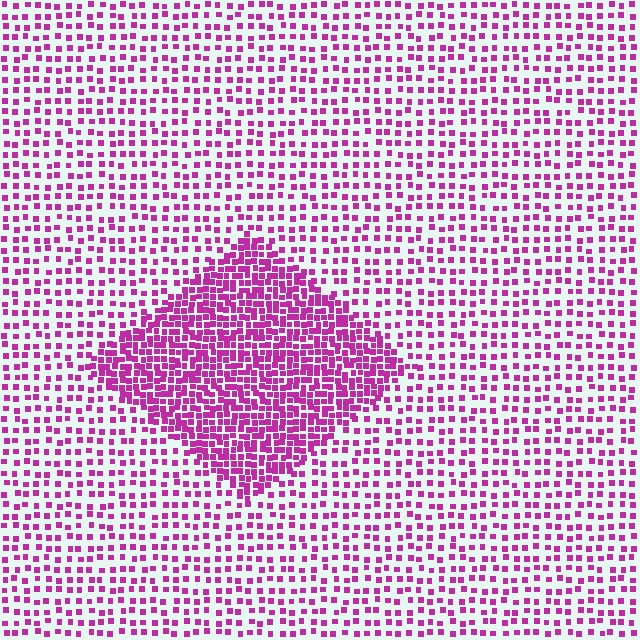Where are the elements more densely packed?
The elements are more densely packed inside the diamond boundary.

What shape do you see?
I see a diamond.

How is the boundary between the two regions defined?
The boundary is defined by a change in element density (approximately 2.3x ratio). All elements are the same color, size, and shape.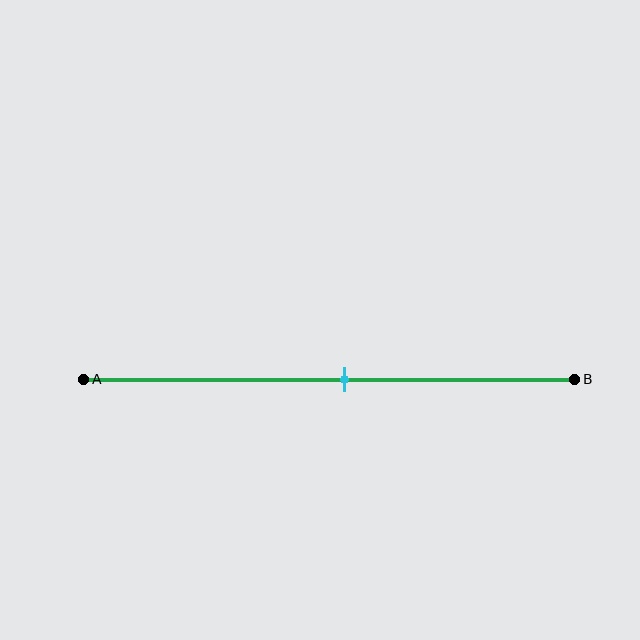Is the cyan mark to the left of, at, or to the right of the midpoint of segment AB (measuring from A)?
The cyan mark is to the right of the midpoint of segment AB.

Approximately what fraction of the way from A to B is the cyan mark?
The cyan mark is approximately 55% of the way from A to B.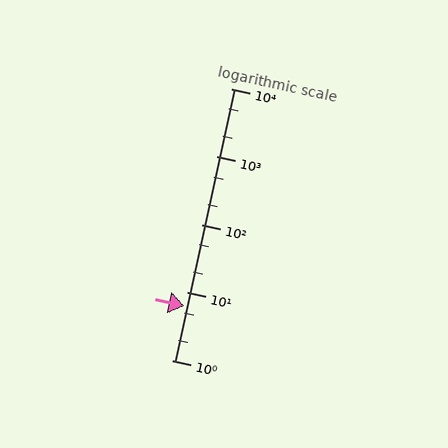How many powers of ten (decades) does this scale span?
The scale spans 4 decades, from 1 to 10000.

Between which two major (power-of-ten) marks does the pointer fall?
The pointer is between 1 and 10.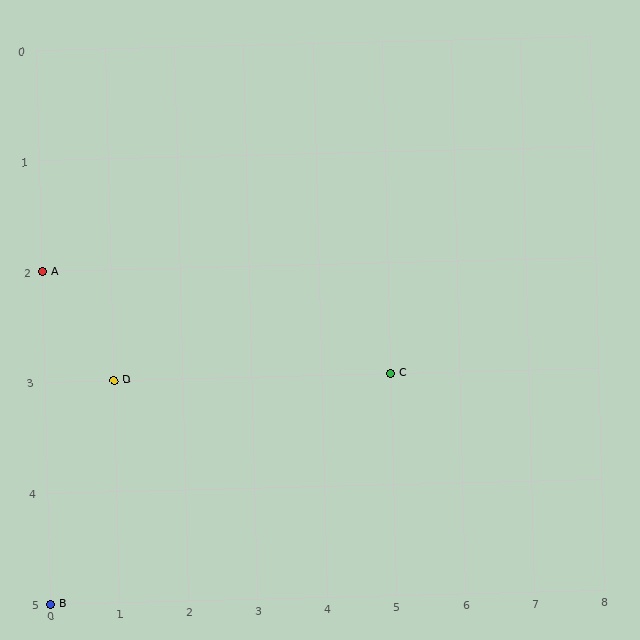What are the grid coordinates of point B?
Point B is at grid coordinates (0, 5).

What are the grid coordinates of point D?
Point D is at grid coordinates (1, 3).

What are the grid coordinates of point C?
Point C is at grid coordinates (5, 3).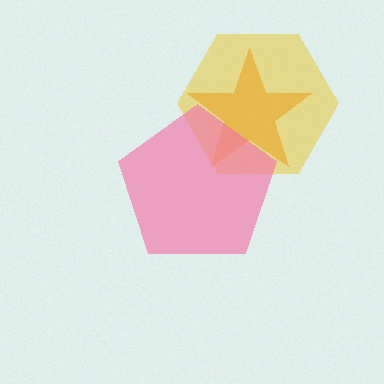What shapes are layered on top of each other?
The layered shapes are: an orange star, a yellow hexagon, a pink pentagon.